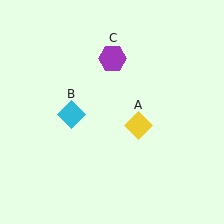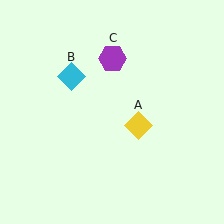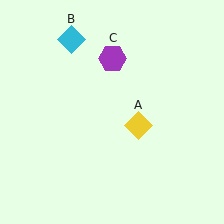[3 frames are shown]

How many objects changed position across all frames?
1 object changed position: cyan diamond (object B).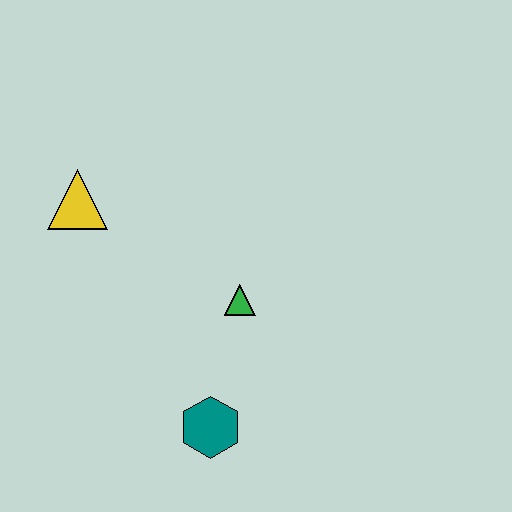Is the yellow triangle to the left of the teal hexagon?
Yes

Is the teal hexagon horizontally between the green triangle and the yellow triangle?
Yes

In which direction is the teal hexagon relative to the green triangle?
The teal hexagon is below the green triangle.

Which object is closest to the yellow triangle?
The green triangle is closest to the yellow triangle.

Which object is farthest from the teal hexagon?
The yellow triangle is farthest from the teal hexagon.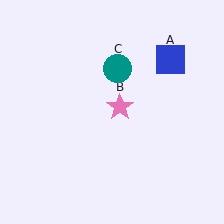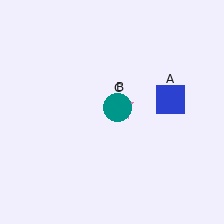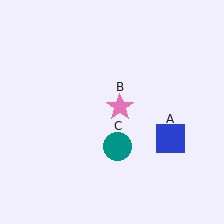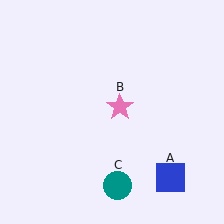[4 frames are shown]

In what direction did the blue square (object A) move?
The blue square (object A) moved down.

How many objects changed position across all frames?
2 objects changed position: blue square (object A), teal circle (object C).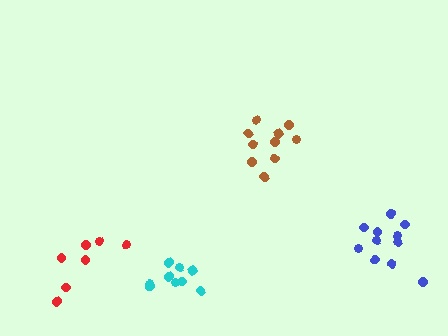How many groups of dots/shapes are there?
There are 4 groups.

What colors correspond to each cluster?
The clusters are colored: brown, cyan, red, blue.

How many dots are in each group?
Group 1: 10 dots, Group 2: 9 dots, Group 3: 7 dots, Group 4: 11 dots (37 total).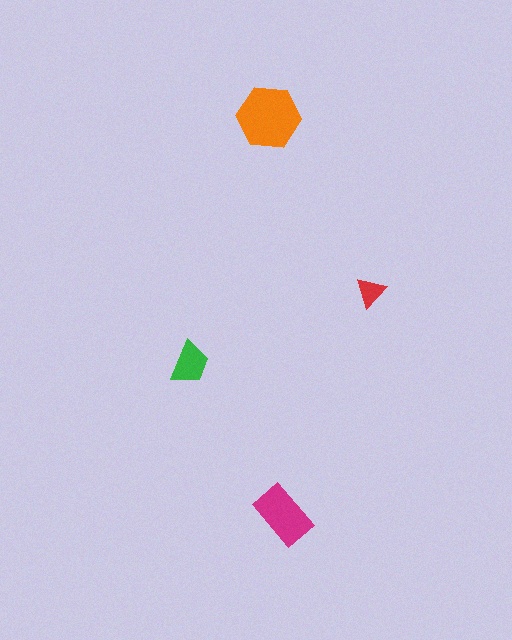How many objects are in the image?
There are 4 objects in the image.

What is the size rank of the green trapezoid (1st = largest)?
3rd.